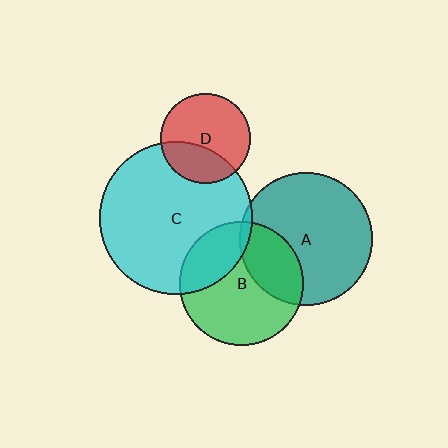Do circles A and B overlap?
Yes.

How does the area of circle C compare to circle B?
Approximately 1.5 times.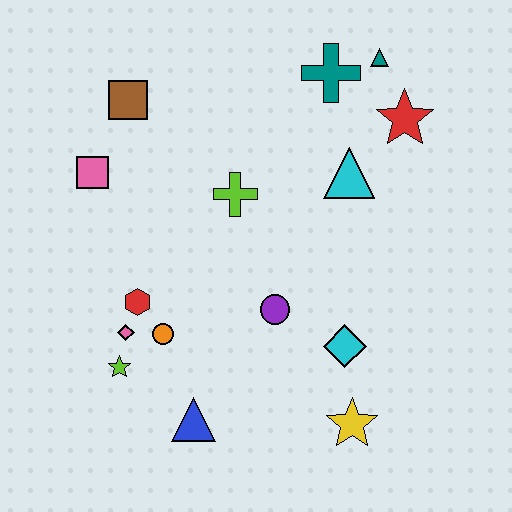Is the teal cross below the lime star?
No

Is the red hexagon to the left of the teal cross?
Yes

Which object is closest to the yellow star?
The cyan diamond is closest to the yellow star.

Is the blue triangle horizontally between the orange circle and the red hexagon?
No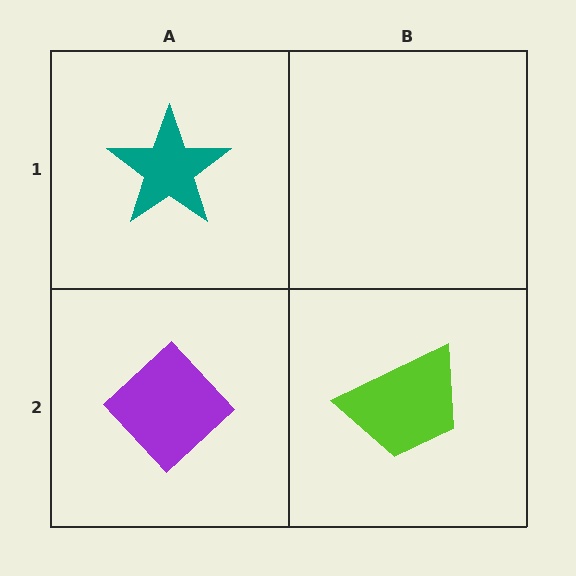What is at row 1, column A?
A teal star.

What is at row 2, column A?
A purple diamond.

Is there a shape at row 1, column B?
No, that cell is empty.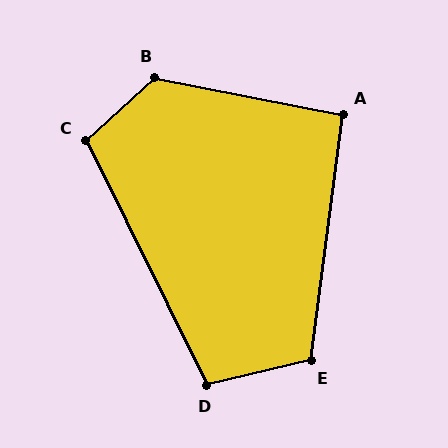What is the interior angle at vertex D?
Approximately 103 degrees (obtuse).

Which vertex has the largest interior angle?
B, at approximately 127 degrees.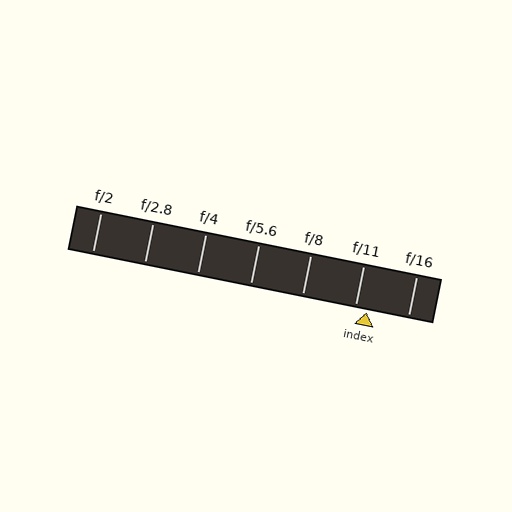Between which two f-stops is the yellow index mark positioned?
The index mark is between f/11 and f/16.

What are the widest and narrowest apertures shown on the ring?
The widest aperture shown is f/2 and the narrowest is f/16.